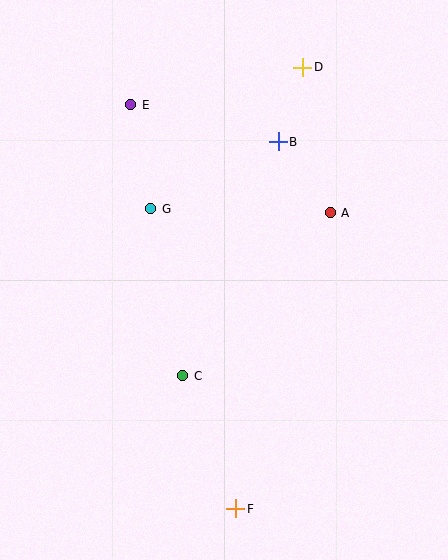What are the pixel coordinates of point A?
Point A is at (330, 213).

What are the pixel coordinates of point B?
Point B is at (278, 142).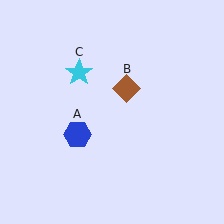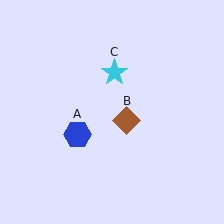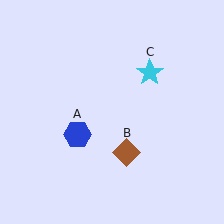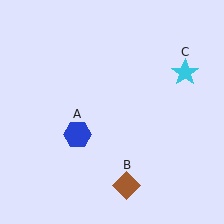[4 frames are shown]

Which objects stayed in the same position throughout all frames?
Blue hexagon (object A) remained stationary.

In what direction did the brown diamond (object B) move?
The brown diamond (object B) moved down.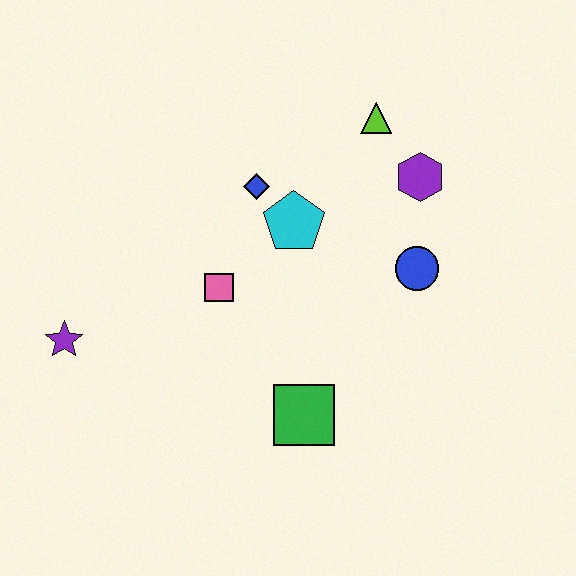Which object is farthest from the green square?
The lime triangle is farthest from the green square.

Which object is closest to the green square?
The pink square is closest to the green square.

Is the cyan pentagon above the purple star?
Yes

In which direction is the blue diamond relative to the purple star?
The blue diamond is to the right of the purple star.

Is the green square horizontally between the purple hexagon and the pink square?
Yes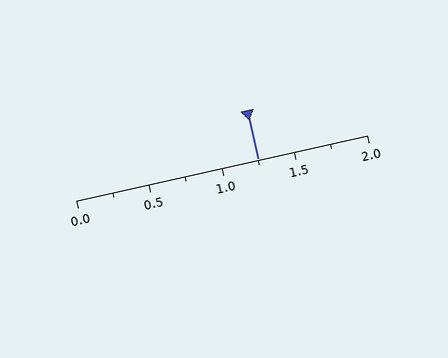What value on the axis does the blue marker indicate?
The marker indicates approximately 1.25.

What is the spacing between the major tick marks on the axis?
The major ticks are spaced 0.5 apart.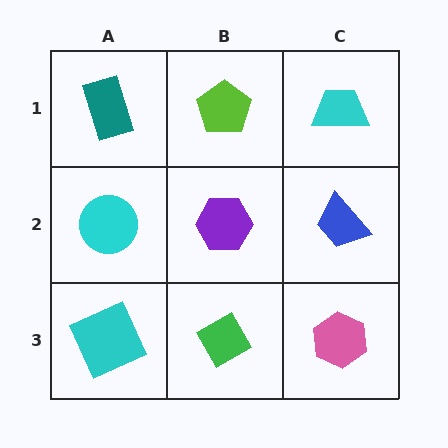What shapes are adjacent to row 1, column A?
A cyan circle (row 2, column A), a lime pentagon (row 1, column B).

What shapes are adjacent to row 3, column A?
A cyan circle (row 2, column A), a green diamond (row 3, column B).